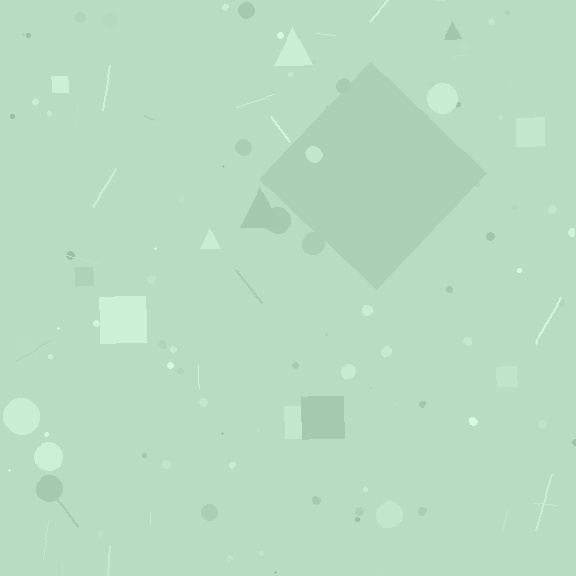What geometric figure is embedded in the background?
A diamond is embedded in the background.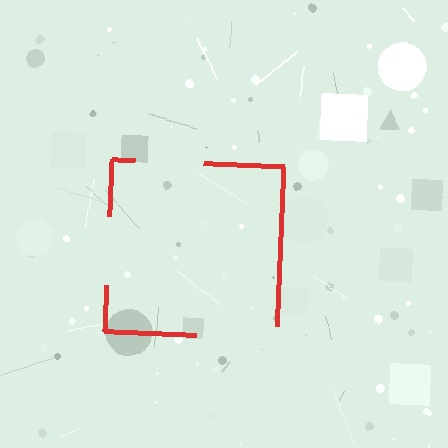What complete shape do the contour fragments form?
The contour fragments form a square.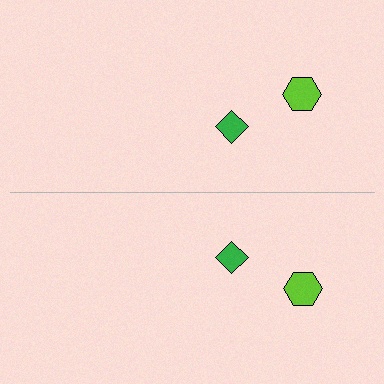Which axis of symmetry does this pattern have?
The pattern has a horizontal axis of symmetry running through the center of the image.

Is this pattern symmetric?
Yes, this pattern has bilateral (reflection) symmetry.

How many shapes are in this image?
There are 4 shapes in this image.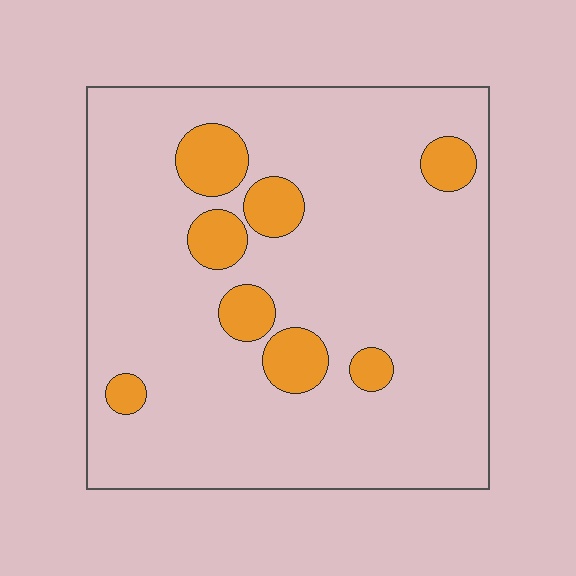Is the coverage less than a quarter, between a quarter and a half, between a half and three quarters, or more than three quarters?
Less than a quarter.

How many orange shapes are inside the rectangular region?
8.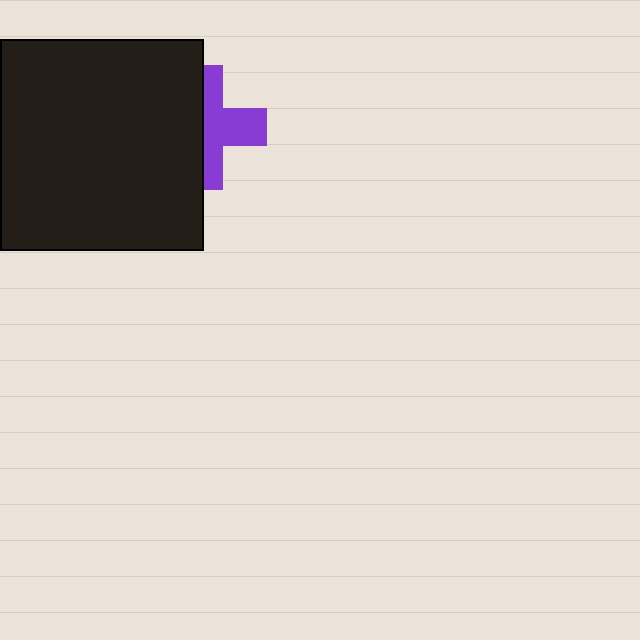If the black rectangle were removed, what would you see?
You would see the complete purple cross.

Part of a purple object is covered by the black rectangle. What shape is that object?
It is a cross.